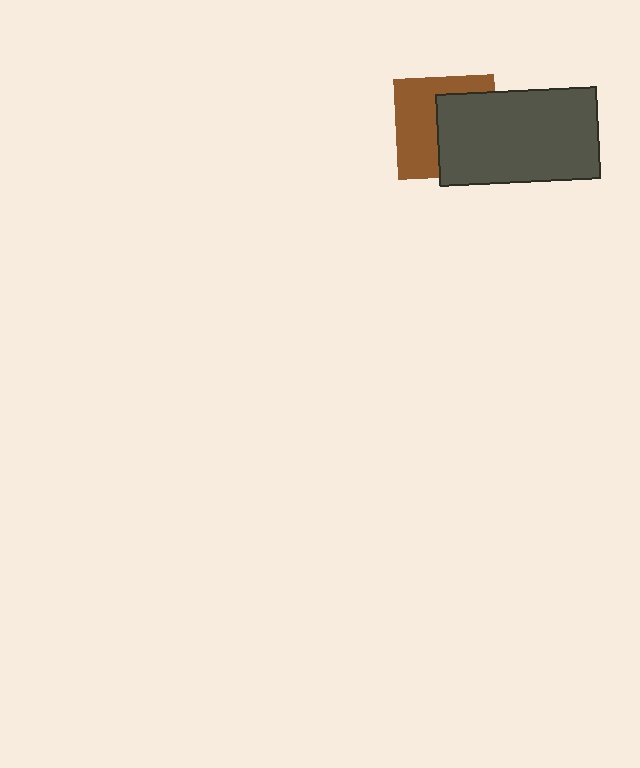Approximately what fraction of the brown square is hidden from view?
Roughly 49% of the brown square is hidden behind the dark gray rectangle.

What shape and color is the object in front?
The object in front is a dark gray rectangle.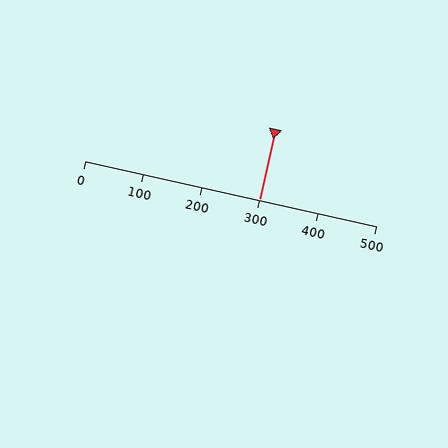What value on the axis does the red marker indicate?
The marker indicates approximately 300.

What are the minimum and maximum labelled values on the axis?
The axis runs from 0 to 500.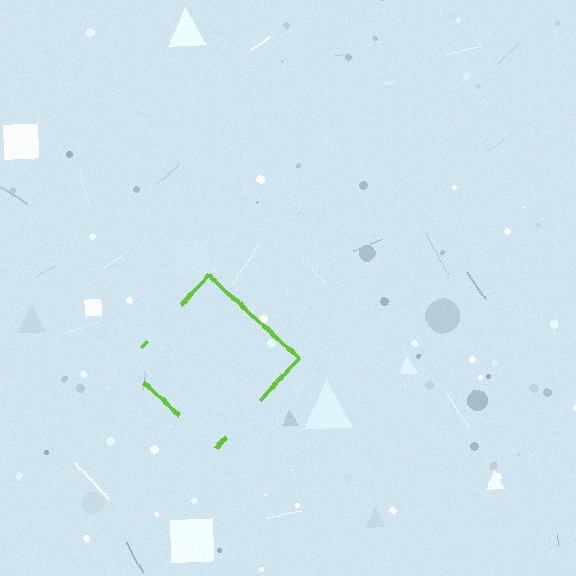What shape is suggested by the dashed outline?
The dashed outline suggests a diamond.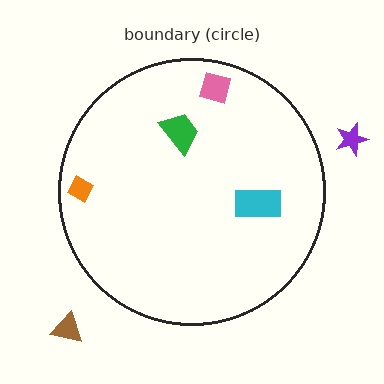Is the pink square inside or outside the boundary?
Inside.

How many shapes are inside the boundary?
4 inside, 2 outside.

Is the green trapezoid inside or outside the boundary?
Inside.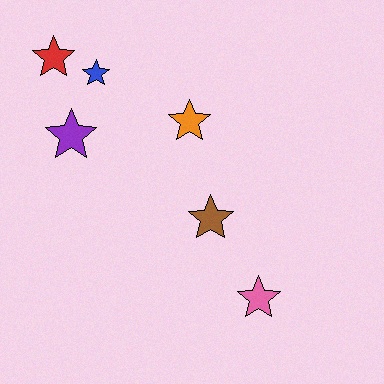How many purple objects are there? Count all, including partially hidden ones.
There is 1 purple object.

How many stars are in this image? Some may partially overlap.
There are 6 stars.